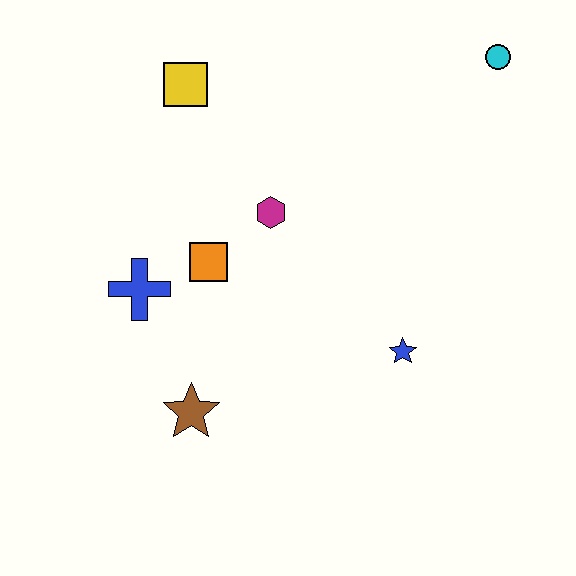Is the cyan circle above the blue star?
Yes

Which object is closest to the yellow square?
The magenta hexagon is closest to the yellow square.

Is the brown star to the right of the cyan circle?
No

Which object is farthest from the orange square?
The cyan circle is farthest from the orange square.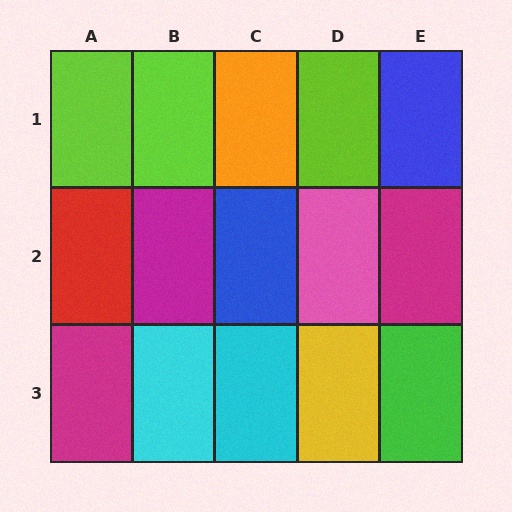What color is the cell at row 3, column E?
Green.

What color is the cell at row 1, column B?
Lime.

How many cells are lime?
3 cells are lime.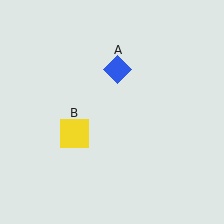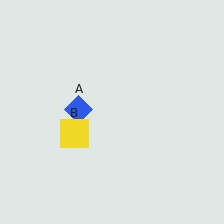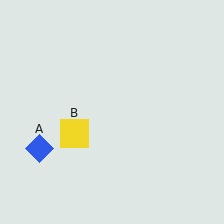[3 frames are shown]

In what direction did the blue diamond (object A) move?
The blue diamond (object A) moved down and to the left.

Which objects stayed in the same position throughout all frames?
Yellow square (object B) remained stationary.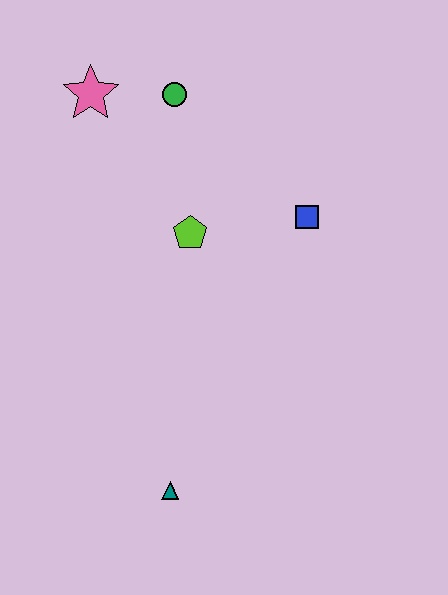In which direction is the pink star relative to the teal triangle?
The pink star is above the teal triangle.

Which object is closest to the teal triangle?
The lime pentagon is closest to the teal triangle.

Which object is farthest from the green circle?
The teal triangle is farthest from the green circle.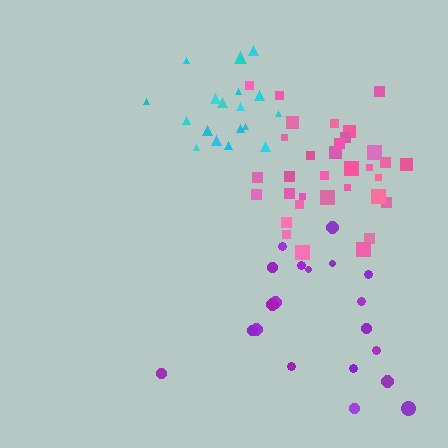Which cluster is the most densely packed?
Pink.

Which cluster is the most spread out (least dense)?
Purple.